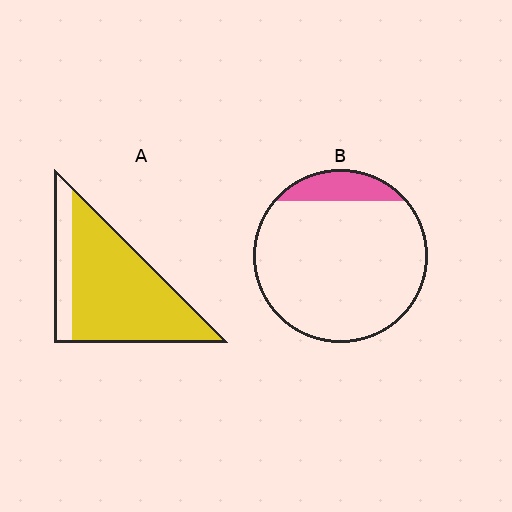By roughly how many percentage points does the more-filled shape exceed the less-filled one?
By roughly 70 percentage points (A over B).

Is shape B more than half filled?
No.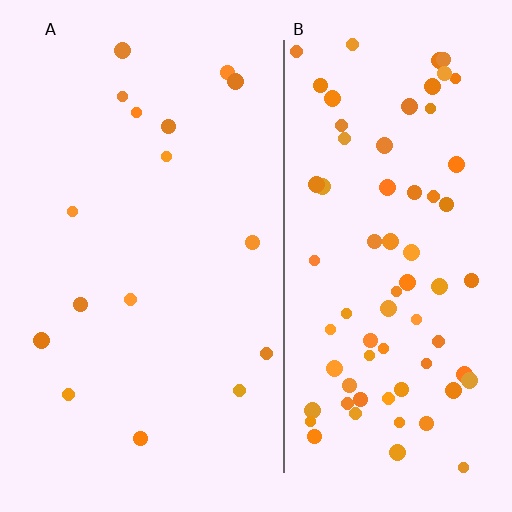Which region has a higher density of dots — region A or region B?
B (the right).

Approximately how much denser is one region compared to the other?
Approximately 4.5× — region B over region A.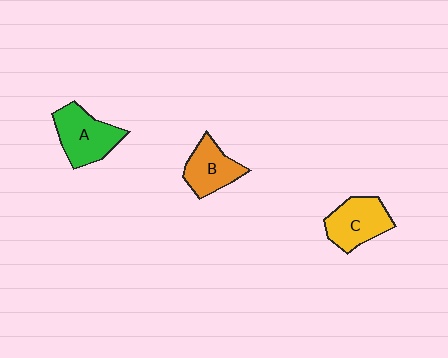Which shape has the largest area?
Shape A (green).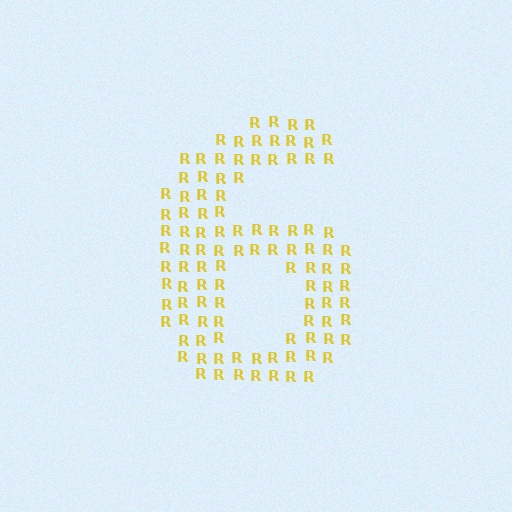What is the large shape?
The large shape is the digit 6.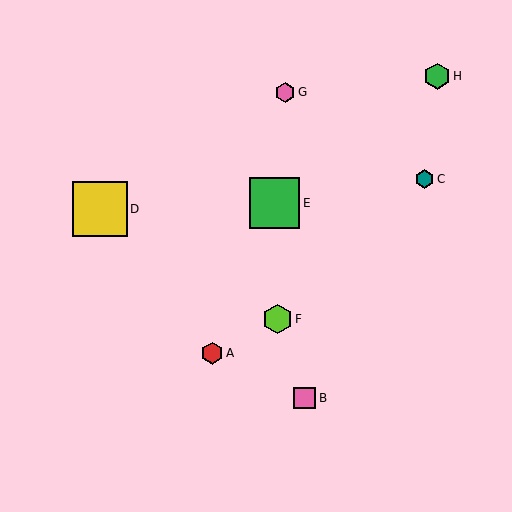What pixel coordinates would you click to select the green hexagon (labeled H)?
Click at (437, 76) to select the green hexagon H.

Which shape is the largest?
The yellow square (labeled D) is the largest.